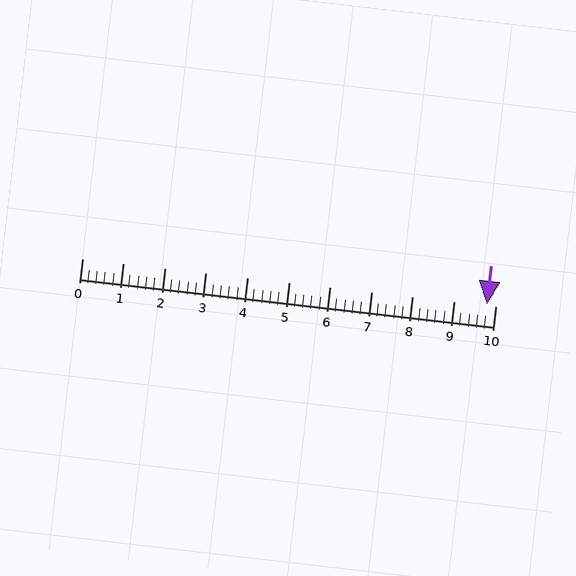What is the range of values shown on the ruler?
The ruler shows values from 0 to 10.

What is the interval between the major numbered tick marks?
The major tick marks are spaced 1 units apart.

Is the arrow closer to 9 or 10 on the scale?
The arrow is closer to 10.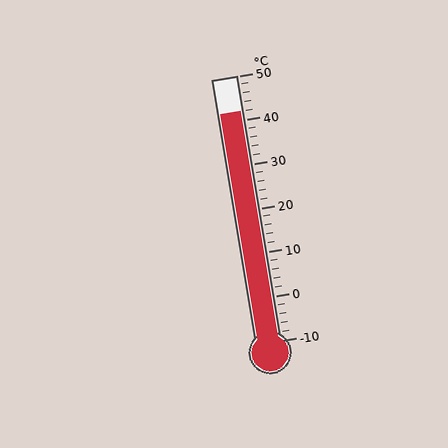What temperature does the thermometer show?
The thermometer shows approximately 42°C.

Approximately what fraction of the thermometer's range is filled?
The thermometer is filled to approximately 85% of its range.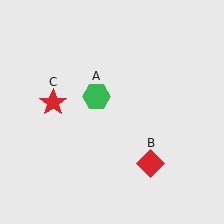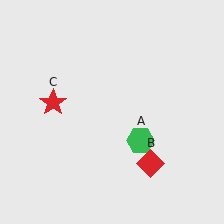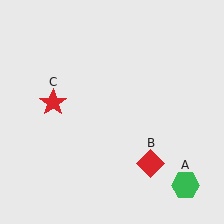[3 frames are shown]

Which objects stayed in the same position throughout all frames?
Red diamond (object B) and red star (object C) remained stationary.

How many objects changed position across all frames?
1 object changed position: green hexagon (object A).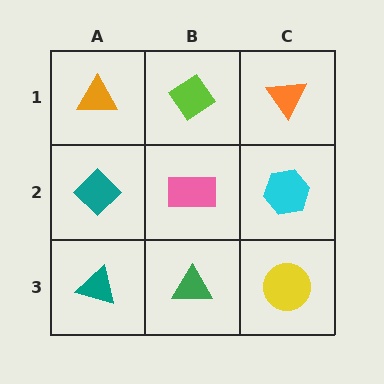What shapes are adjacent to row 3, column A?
A teal diamond (row 2, column A), a green triangle (row 3, column B).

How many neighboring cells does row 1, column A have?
2.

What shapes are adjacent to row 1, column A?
A teal diamond (row 2, column A), a lime diamond (row 1, column B).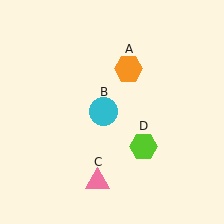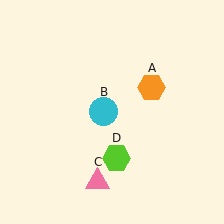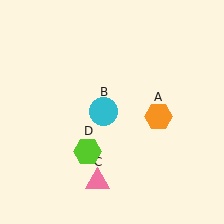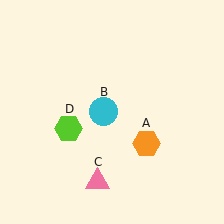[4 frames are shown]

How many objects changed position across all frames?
2 objects changed position: orange hexagon (object A), lime hexagon (object D).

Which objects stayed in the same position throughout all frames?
Cyan circle (object B) and pink triangle (object C) remained stationary.